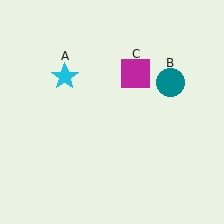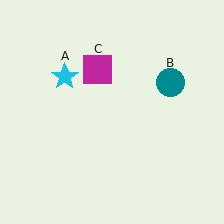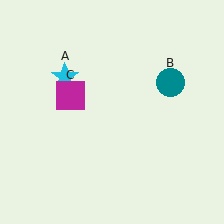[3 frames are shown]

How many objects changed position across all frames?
1 object changed position: magenta square (object C).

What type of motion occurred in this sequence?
The magenta square (object C) rotated counterclockwise around the center of the scene.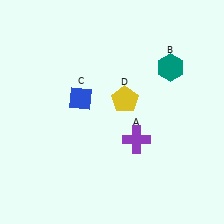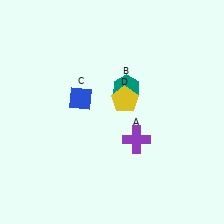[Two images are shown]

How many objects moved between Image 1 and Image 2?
1 object moved between the two images.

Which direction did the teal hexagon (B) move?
The teal hexagon (B) moved left.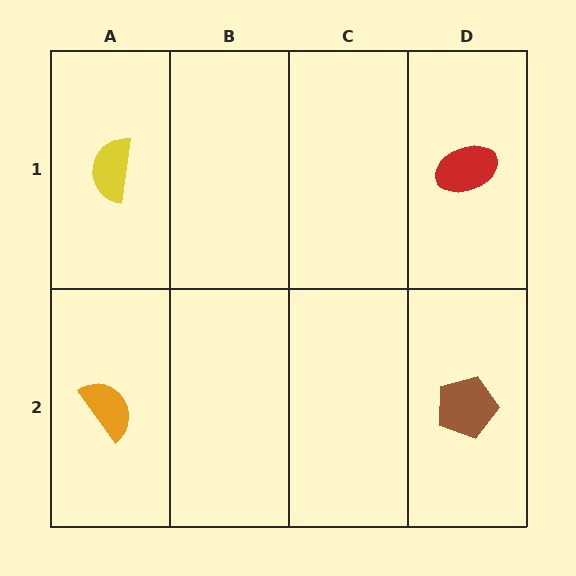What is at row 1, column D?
A red ellipse.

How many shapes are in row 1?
2 shapes.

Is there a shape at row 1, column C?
No, that cell is empty.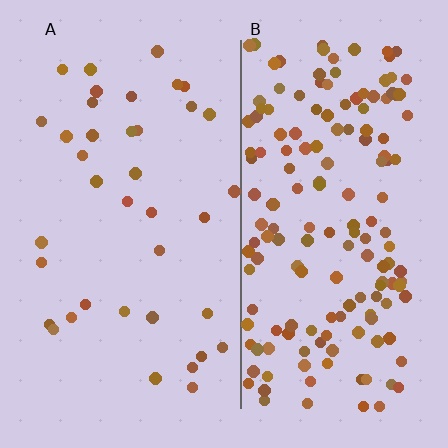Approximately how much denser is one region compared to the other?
Approximately 4.4× — region B over region A.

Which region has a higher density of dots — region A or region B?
B (the right).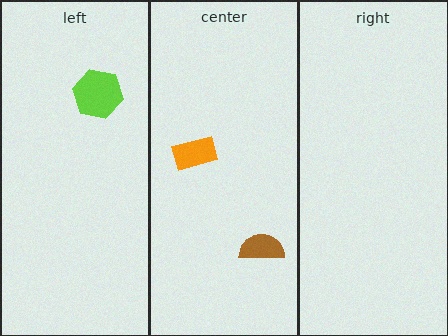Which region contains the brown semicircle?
The center region.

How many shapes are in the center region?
2.